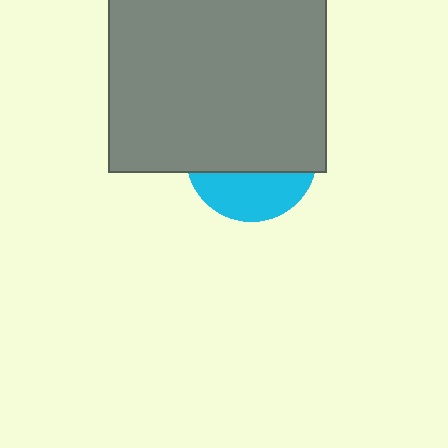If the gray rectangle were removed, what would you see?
You would see the complete cyan circle.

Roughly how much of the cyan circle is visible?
A small part of it is visible (roughly 34%).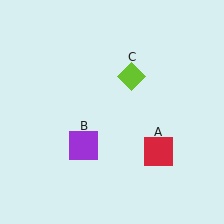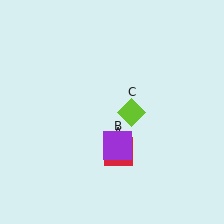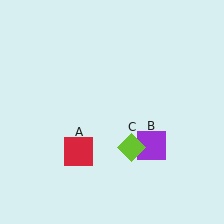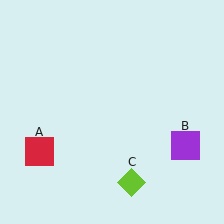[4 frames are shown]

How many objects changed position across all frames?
3 objects changed position: red square (object A), purple square (object B), lime diamond (object C).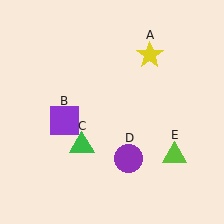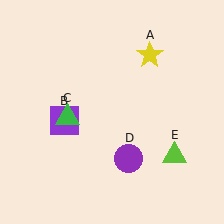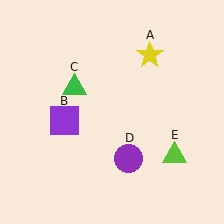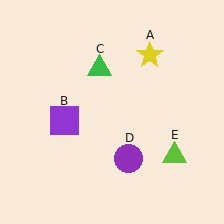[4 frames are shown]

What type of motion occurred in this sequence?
The green triangle (object C) rotated clockwise around the center of the scene.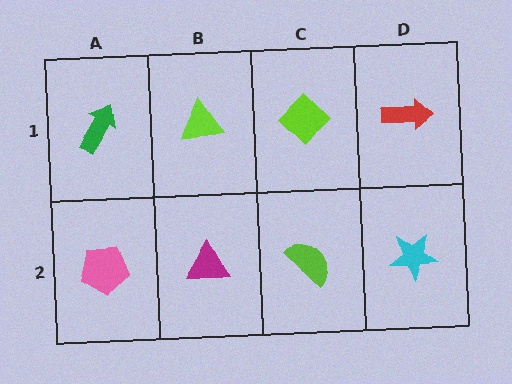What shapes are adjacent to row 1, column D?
A cyan star (row 2, column D), a lime diamond (row 1, column C).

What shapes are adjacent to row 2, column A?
A green arrow (row 1, column A), a magenta triangle (row 2, column B).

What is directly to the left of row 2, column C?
A magenta triangle.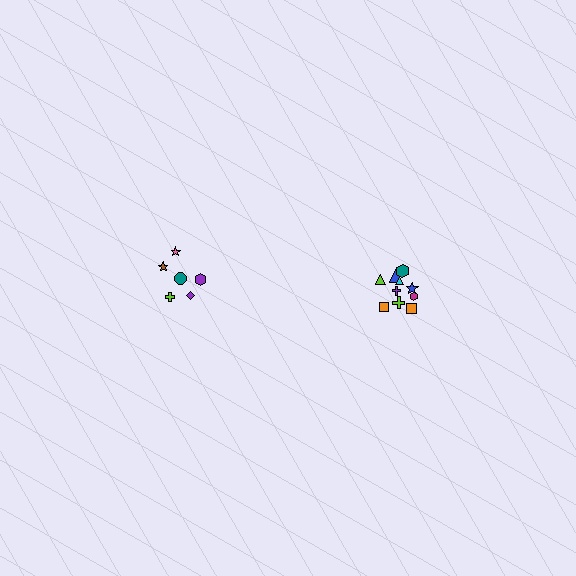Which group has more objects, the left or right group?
The right group.